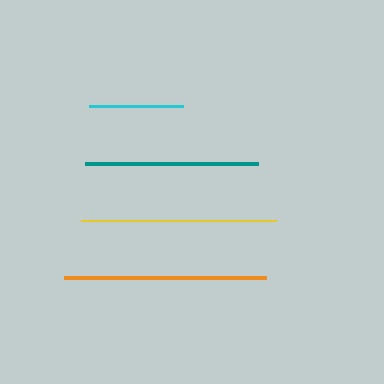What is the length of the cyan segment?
The cyan segment is approximately 94 pixels long.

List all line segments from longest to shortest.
From longest to shortest: orange, yellow, teal, cyan.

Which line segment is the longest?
The orange line is the longest at approximately 202 pixels.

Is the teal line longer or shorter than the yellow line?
The yellow line is longer than the teal line.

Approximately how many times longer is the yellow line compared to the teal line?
The yellow line is approximately 1.1 times the length of the teal line.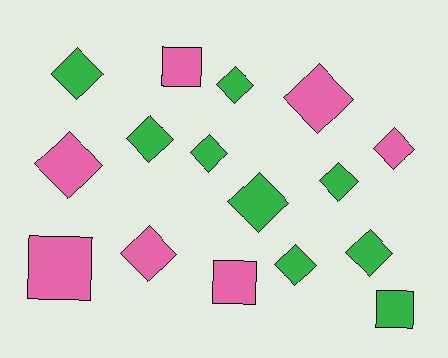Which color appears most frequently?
Green, with 9 objects.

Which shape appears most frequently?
Diamond, with 12 objects.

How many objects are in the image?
There are 16 objects.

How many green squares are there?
There is 1 green square.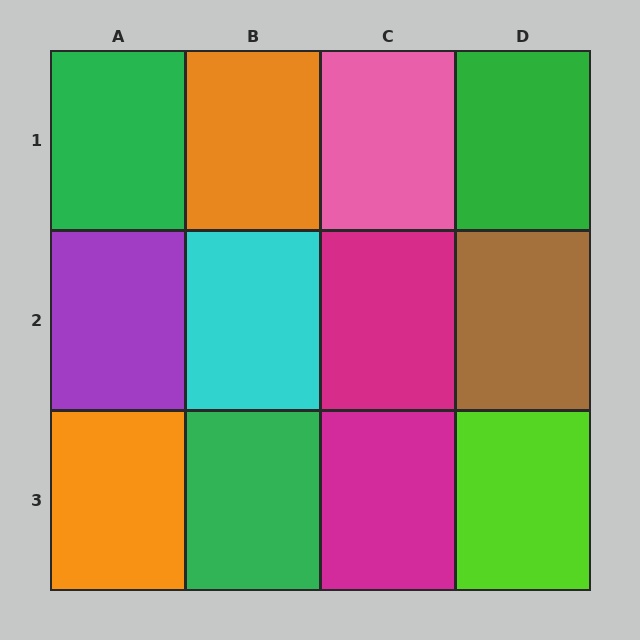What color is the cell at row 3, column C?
Magenta.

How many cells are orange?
2 cells are orange.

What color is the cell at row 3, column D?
Lime.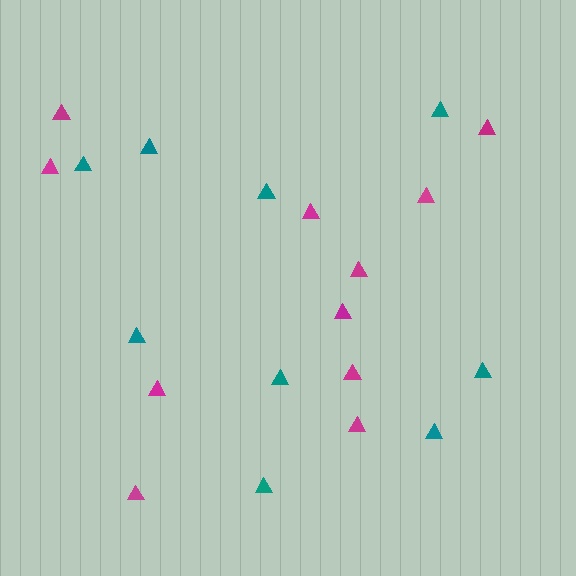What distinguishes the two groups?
There are 2 groups: one group of magenta triangles (11) and one group of teal triangles (9).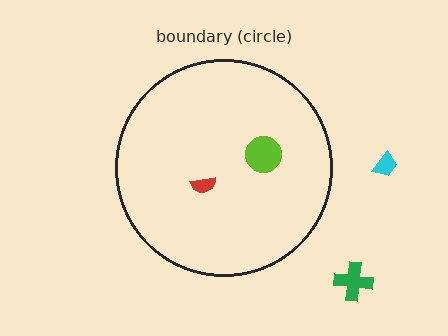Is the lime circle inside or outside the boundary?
Inside.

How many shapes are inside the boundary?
2 inside, 2 outside.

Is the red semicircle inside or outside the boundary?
Inside.